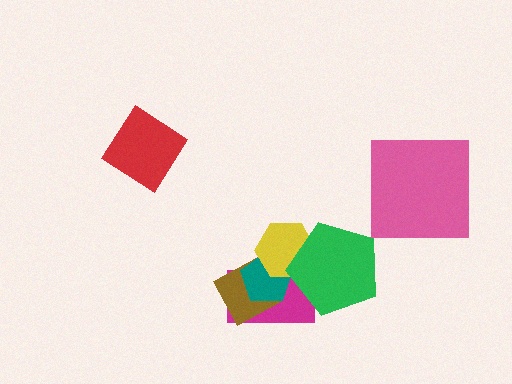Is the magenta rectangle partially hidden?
Yes, it is partially covered by another shape.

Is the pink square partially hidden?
No, no other shape covers it.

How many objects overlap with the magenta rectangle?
4 objects overlap with the magenta rectangle.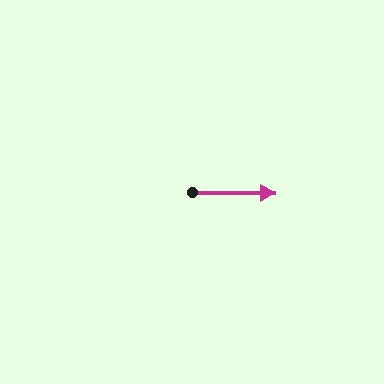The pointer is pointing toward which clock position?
Roughly 3 o'clock.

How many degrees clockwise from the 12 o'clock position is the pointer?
Approximately 91 degrees.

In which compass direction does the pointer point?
East.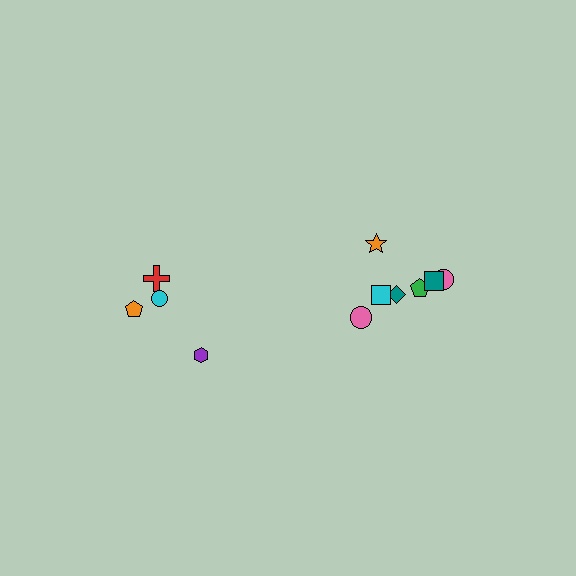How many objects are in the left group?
There are 4 objects.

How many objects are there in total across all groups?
There are 12 objects.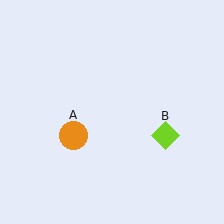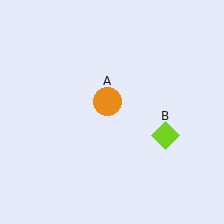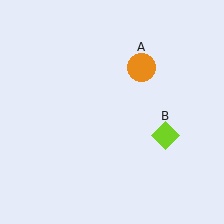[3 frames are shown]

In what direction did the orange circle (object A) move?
The orange circle (object A) moved up and to the right.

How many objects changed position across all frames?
1 object changed position: orange circle (object A).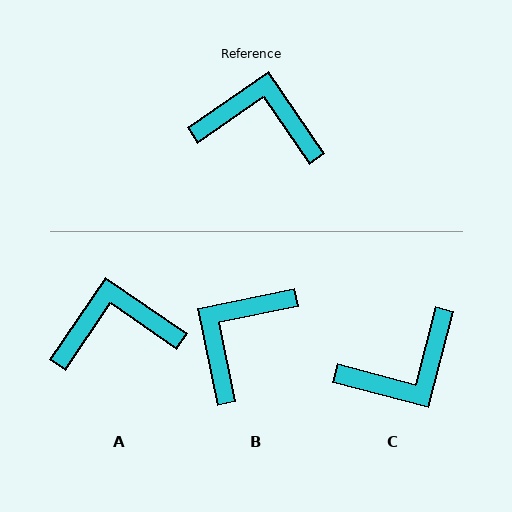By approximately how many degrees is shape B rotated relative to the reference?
Approximately 67 degrees counter-clockwise.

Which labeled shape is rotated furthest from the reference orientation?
C, about 139 degrees away.